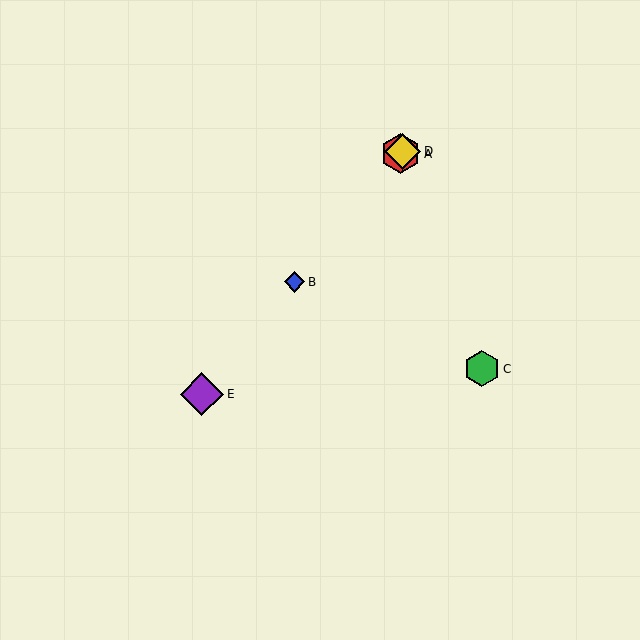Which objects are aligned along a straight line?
Objects A, B, D, E are aligned along a straight line.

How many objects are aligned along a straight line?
4 objects (A, B, D, E) are aligned along a straight line.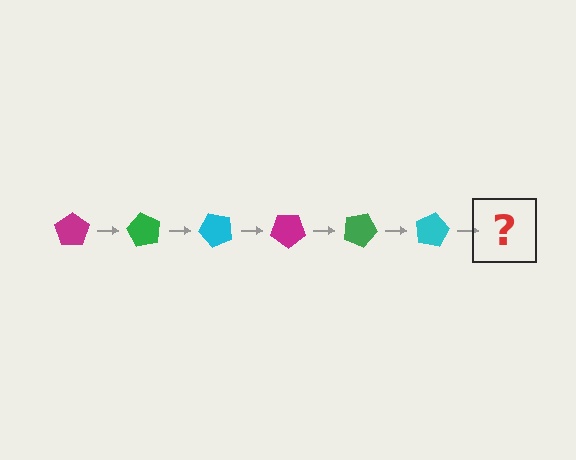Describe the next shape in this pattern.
It should be a magenta pentagon, rotated 360 degrees from the start.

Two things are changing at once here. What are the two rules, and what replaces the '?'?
The two rules are that it rotates 60 degrees each step and the color cycles through magenta, green, and cyan. The '?' should be a magenta pentagon, rotated 360 degrees from the start.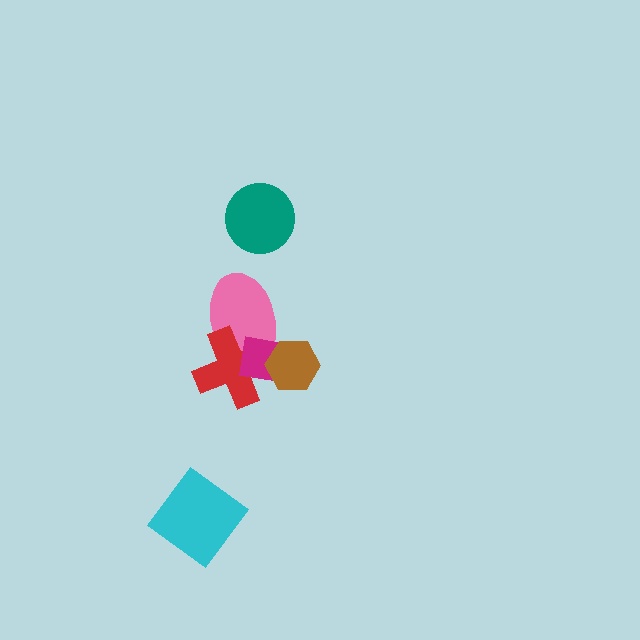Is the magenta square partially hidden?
Yes, it is partially covered by another shape.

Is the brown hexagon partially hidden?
No, no other shape covers it.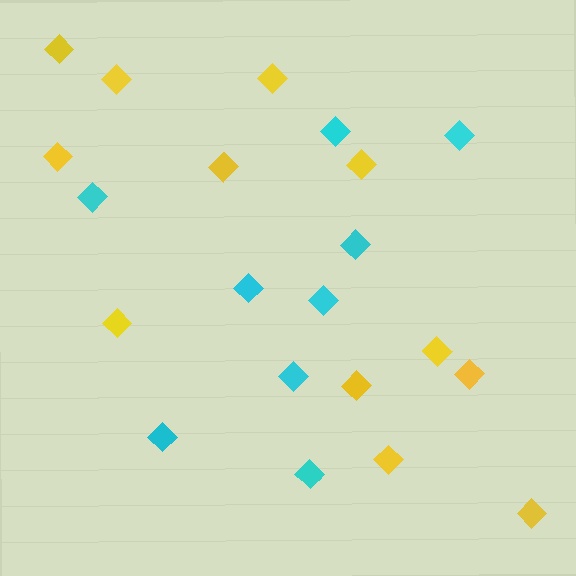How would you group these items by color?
There are 2 groups: one group of cyan diamonds (9) and one group of yellow diamonds (12).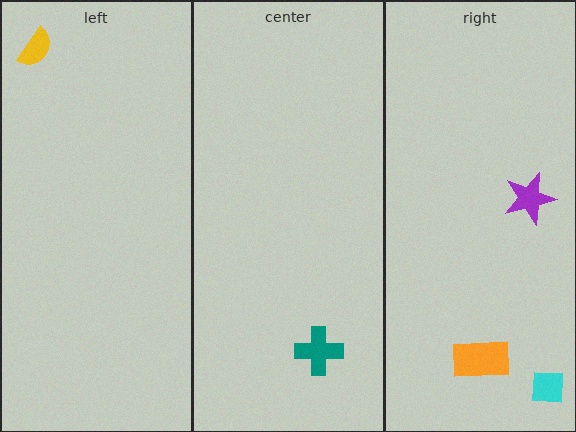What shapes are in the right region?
The purple star, the orange rectangle, the cyan square.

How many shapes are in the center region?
1.